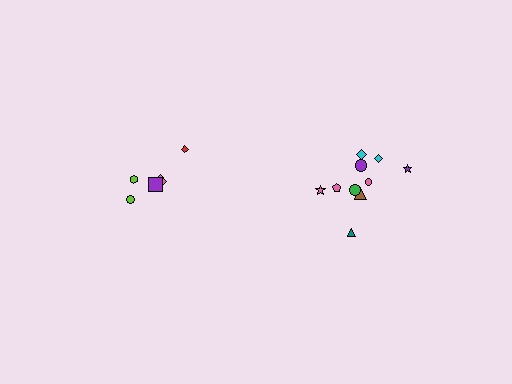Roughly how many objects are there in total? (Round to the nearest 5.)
Roughly 15 objects in total.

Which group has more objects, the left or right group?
The right group.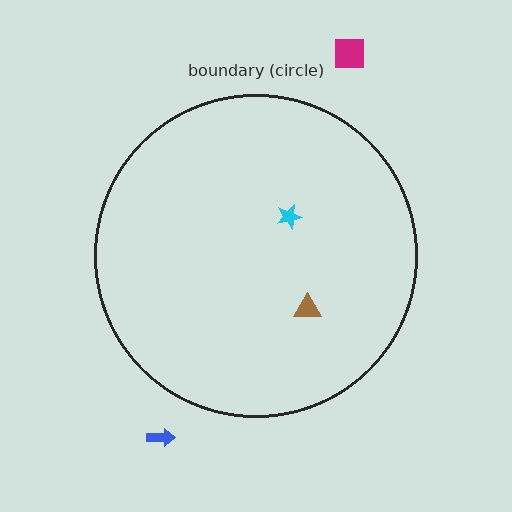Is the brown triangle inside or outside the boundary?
Inside.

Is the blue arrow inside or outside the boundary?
Outside.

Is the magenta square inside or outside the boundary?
Outside.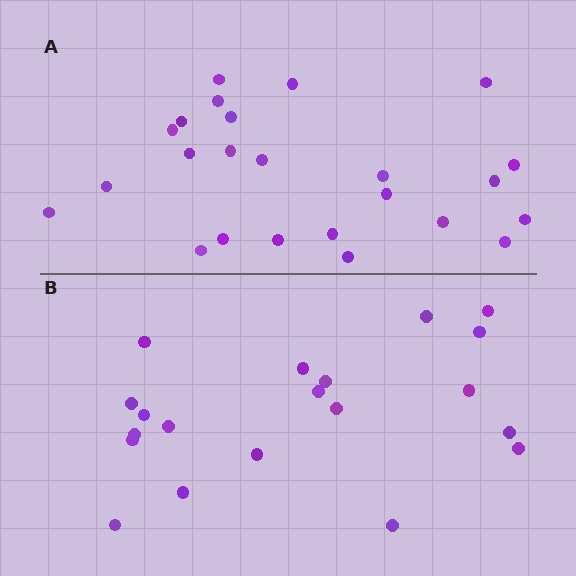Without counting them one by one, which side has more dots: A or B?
Region A (the top region) has more dots.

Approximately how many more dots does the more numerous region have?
Region A has about 4 more dots than region B.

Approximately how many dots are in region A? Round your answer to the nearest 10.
About 20 dots. (The exact count is 24, which rounds to 20.)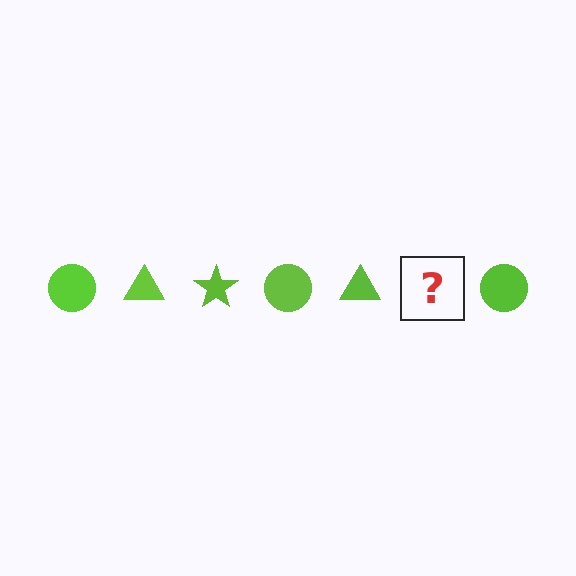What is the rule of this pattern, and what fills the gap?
The rule is that the pattern cycles through circle, triangle, star shapes in lime. The gap should be filled with a lime star.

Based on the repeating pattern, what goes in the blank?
The blank should be a lime star.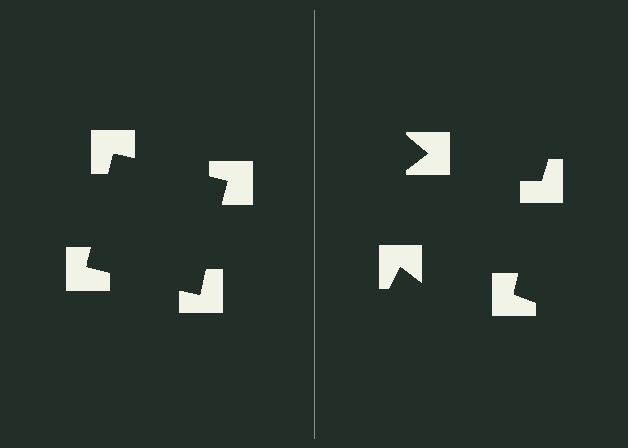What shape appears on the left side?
An illusory square.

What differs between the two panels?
The notched squares are positioned identically on both sides; only the wedge orientations differ. On the left they align to a square; on the right they are misaligned.